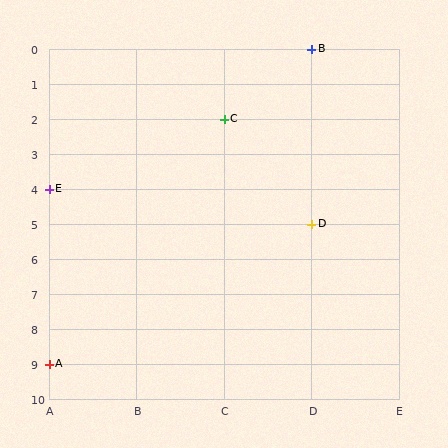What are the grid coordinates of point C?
Point C is at grid coordinates (C, 2).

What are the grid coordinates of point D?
Point D is at grid coordinates (D, 5).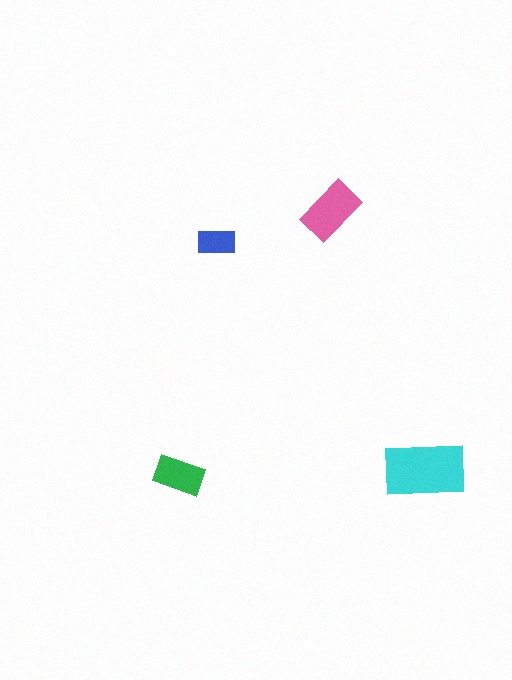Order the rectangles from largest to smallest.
the cyan one, the pink one, the green one, the blue one.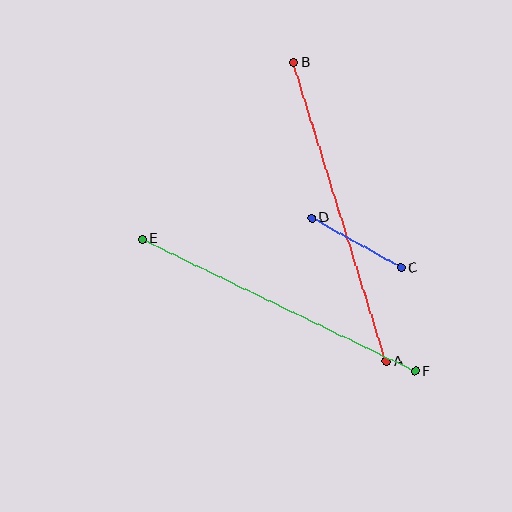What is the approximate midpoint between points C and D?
The midpoint is at approximately (356, 243) pixels.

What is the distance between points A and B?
The distance is approximately 313 pixels.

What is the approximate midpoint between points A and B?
The midpoint is at approximately (340, 212) pixels.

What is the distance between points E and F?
The distance is approximately 303 pixels.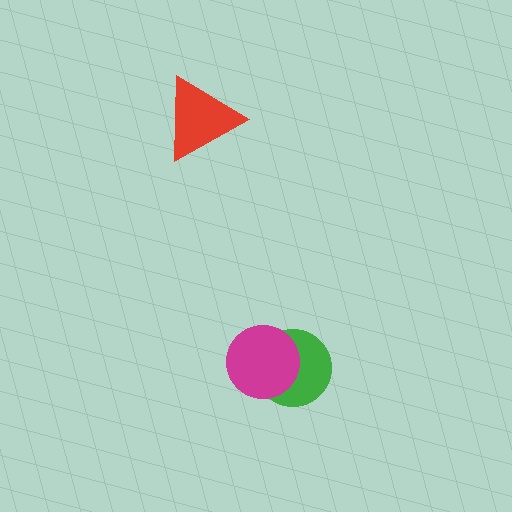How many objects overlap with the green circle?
1 object overlaps with the green circle.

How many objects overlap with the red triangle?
0 objects overlap with the red triangle.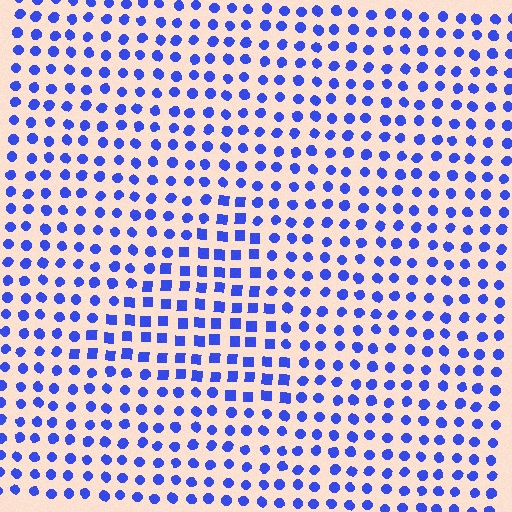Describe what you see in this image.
The image is filled with small blue elements arranged in a uniform grid. A triangle-shaped region contains squares, while the surrounding area contains circles. The boundary is defined purely by the change in element shape.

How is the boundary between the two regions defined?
The boundary is defined by a change in element shape: squares inside vs. circles outside. All elements share the same color and spacing.